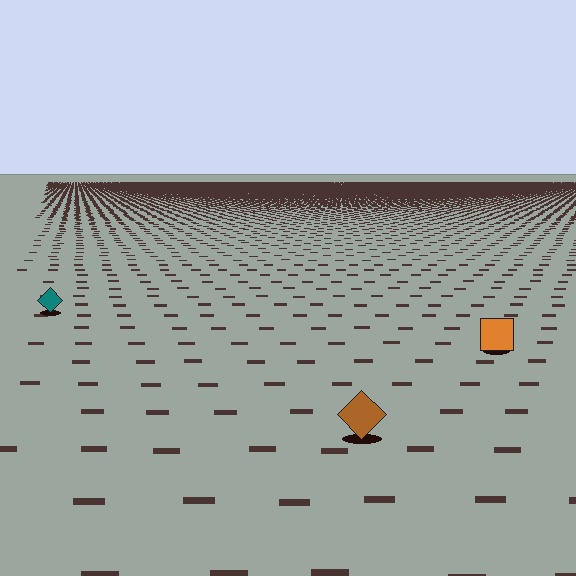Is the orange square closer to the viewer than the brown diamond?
No. The brown diamond is closer — you can tell from the texture gradient: the ground texture is coarser near it.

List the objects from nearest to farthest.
From nearest to farthest: the brown diamond, the orange square, the teal diamond.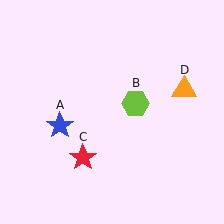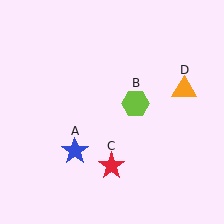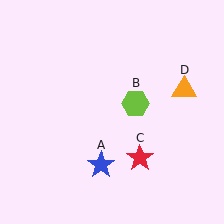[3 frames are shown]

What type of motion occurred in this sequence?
The blue star (object A), red star (object C) rotated counterclockwise around the center of the scene.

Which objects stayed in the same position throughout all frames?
Lime hexagon (object B) and orange triangle (object D) remained stationary.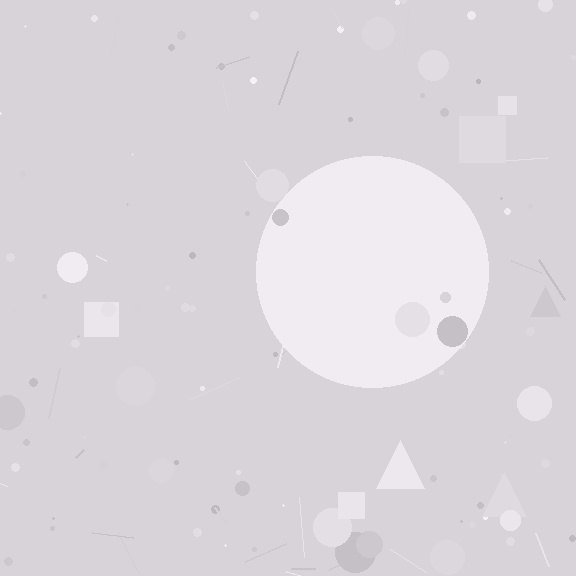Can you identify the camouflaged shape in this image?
The camouflaged shape is a circle.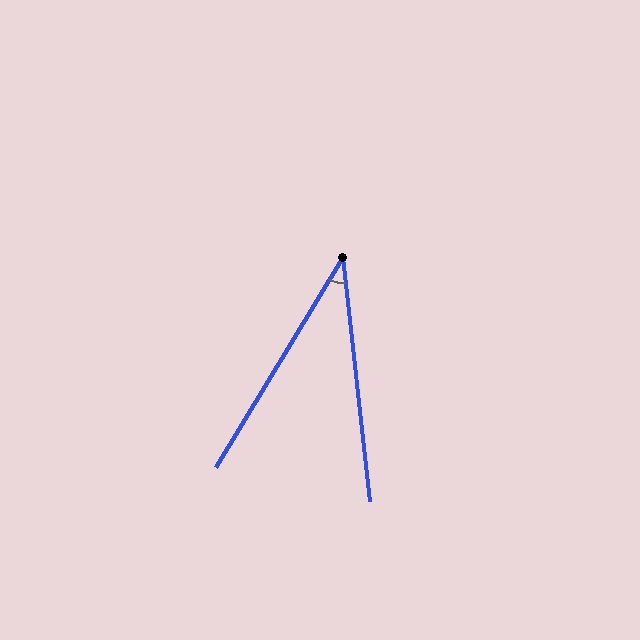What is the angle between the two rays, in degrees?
Approximately 37 degrees.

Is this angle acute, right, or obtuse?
It is acute.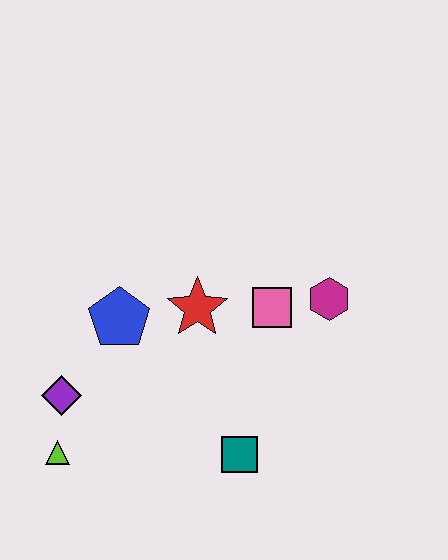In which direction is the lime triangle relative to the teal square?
The lime triangle is to the left of the teal square.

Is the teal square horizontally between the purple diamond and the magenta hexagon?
Yes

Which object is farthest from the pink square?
The lime triangle is farthest from the pink square.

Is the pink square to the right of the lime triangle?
Yes